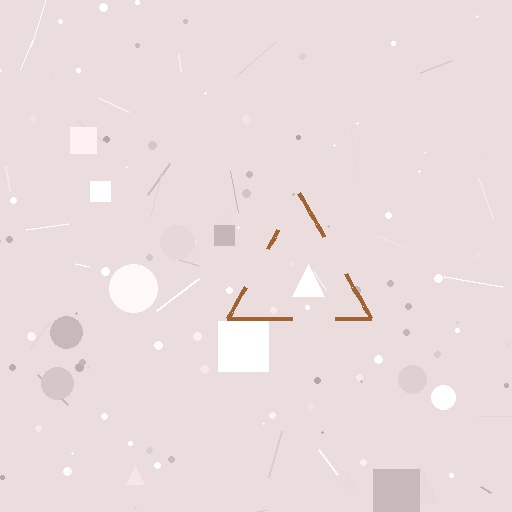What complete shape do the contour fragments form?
The contour fragments form a triangle.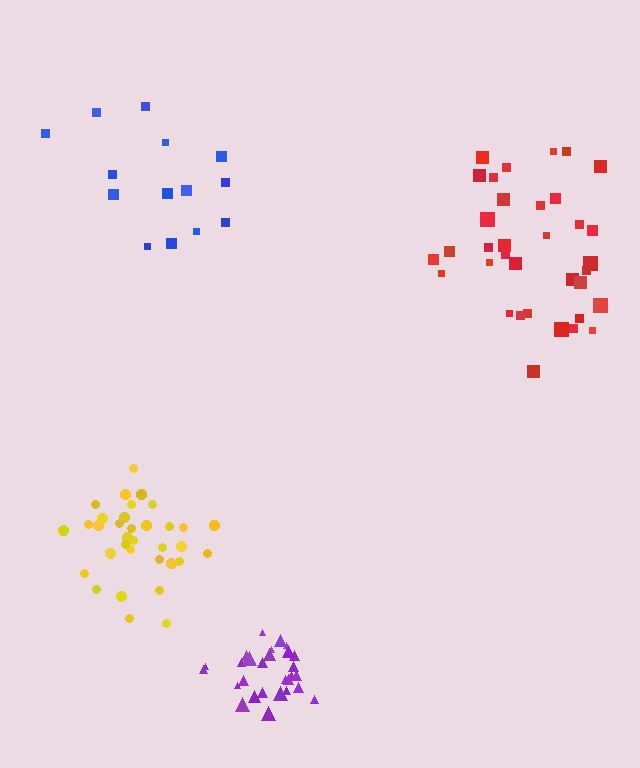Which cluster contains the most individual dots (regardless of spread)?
Red (35).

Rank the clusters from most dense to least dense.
purple, yellow, red, blue.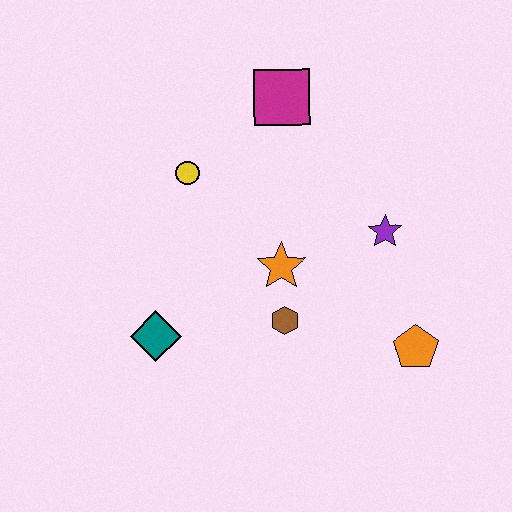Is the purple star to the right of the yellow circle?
Yes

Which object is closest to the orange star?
The brown hexagon is closest to the orange star.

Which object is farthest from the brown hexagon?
The magenta square is farthest from the brown hexagon.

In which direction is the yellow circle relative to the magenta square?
The yellow circle is to the left of the magenta square.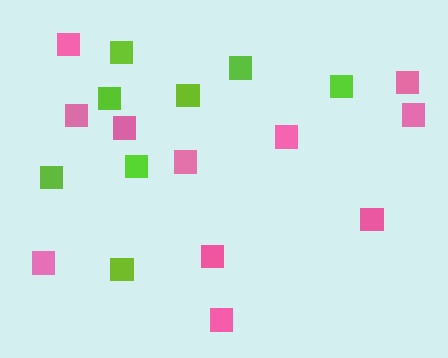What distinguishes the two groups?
There are 2 groups: one group of lime squares (8) and one group of pink squares (11).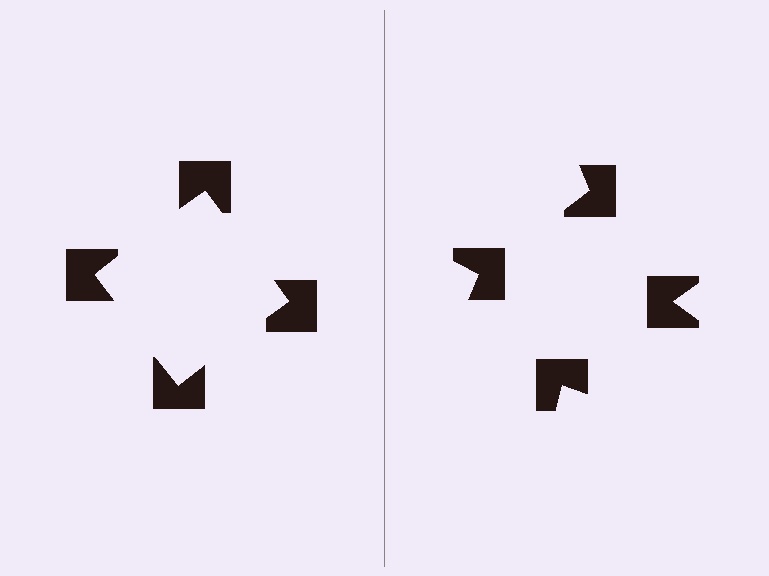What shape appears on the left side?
An illusory square.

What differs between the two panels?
The notched squares are positioned identically on both sides; only the wedge orientations differ. On the left they align to a square; on the right they are misaligned.